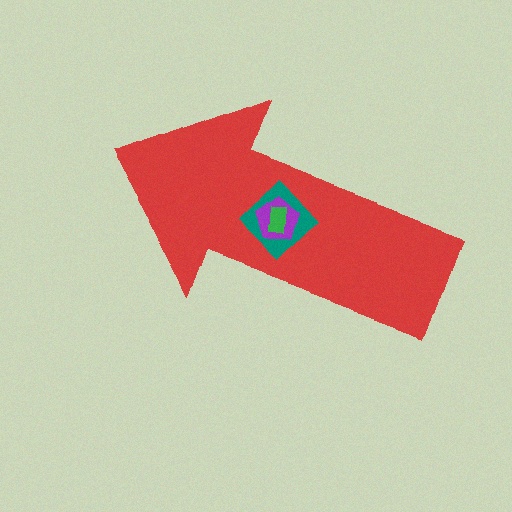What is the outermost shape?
The red arrow.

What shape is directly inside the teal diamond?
The purple pentagon.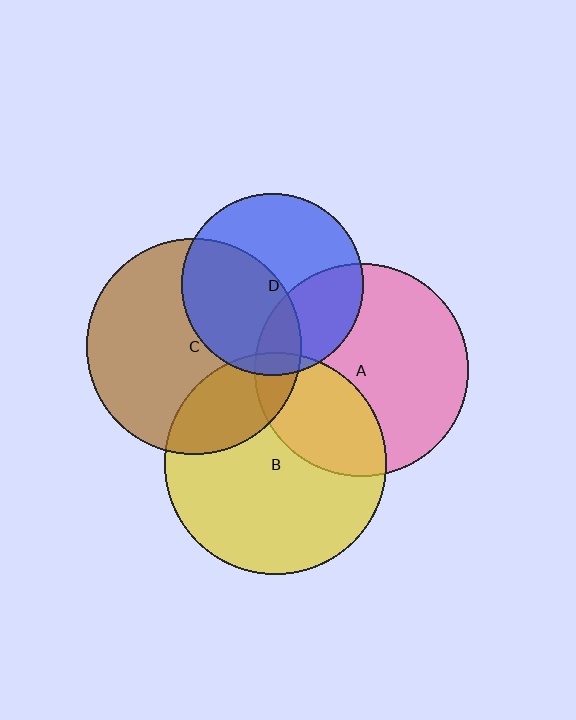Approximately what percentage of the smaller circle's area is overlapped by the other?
Approximately 30%.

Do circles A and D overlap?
Yes.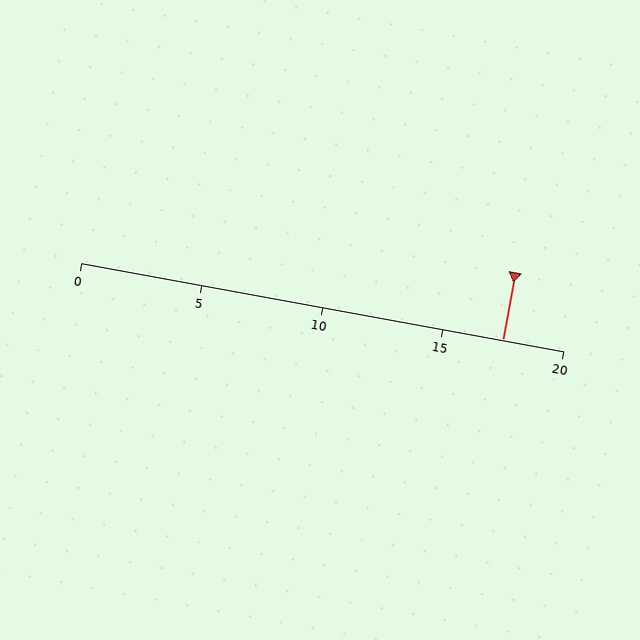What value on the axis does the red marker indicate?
The marker indicates approximately 17.5.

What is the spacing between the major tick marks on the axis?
The major ticks are spaced 5 apart.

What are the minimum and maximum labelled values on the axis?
The axis runs from 0 to 20.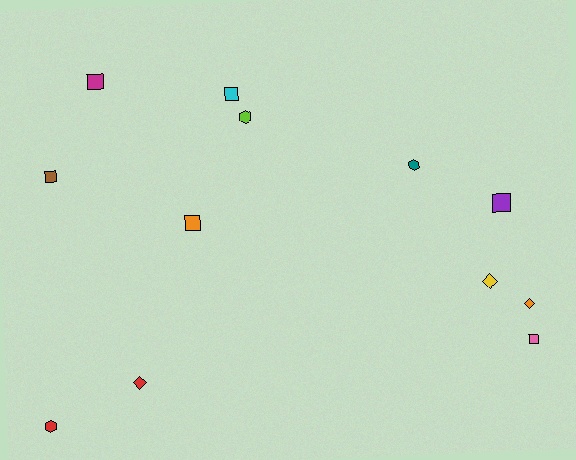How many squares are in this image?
There are 6 squares.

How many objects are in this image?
There are 12 objects.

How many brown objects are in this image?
There is 1 brown object.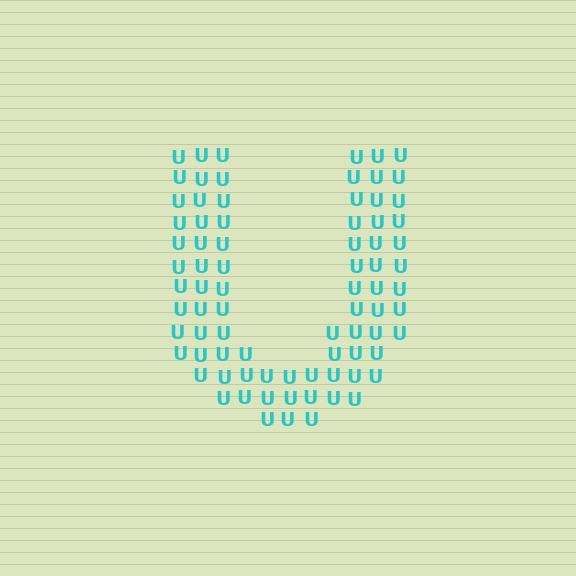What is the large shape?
The large shape is the letter U.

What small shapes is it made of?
It is made of small letter U's.